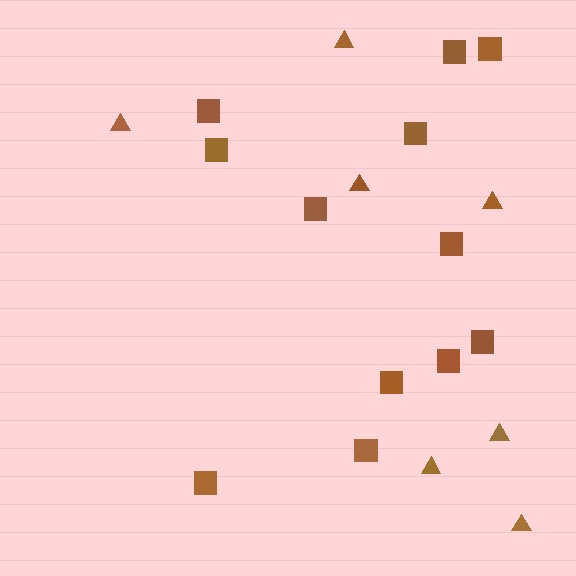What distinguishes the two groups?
There are 2 groups: one group of triangles (7) and one group of squares (12).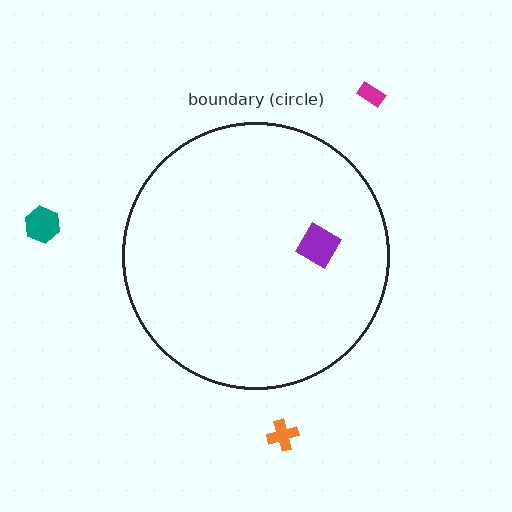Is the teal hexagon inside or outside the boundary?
Outside.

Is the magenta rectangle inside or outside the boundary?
Outside.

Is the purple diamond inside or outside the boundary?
Inside.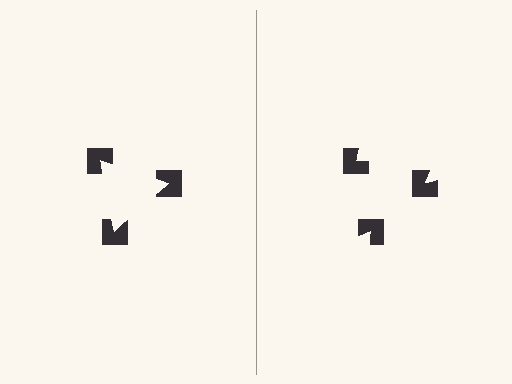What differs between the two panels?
The notched squares are positioned identically on both sides; only the wedge orientations differ. On the left they align to a triangle; on the right they are misaligned.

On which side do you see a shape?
An illusory triangle appears on the left side. On the right side the wedge cuts are rotated, so no coherent shape forms.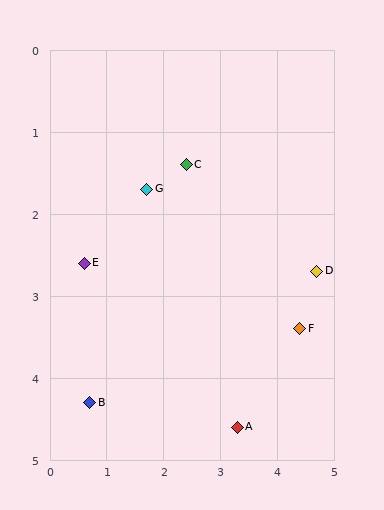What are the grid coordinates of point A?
Point A is at approximately (3.3, 4.6).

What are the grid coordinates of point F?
Point F is at approximately (4.4, 3.4).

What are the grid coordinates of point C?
Point C is at approximately (2.4, 1.4).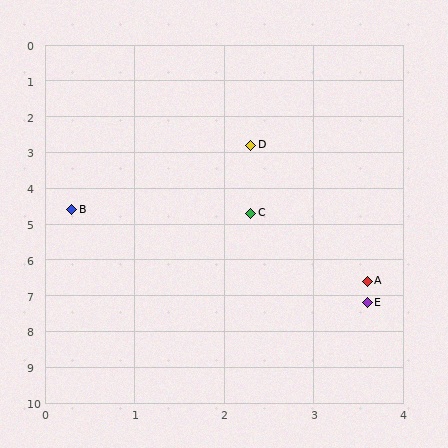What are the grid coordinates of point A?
Point A is at approximately (3.6, 6.6).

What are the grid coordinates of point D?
Point D is at approximately (2.3, 2.8).